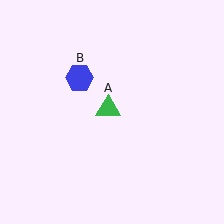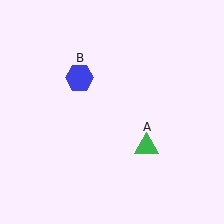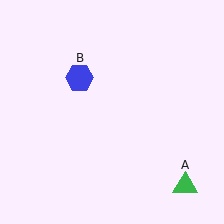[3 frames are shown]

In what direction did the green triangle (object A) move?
The green triangle (object A) moved down and to the right.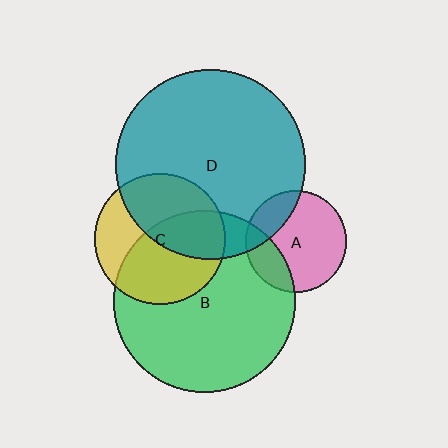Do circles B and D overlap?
Yes.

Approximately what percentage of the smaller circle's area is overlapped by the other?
Approximately 15%.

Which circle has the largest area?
Circle D (teal).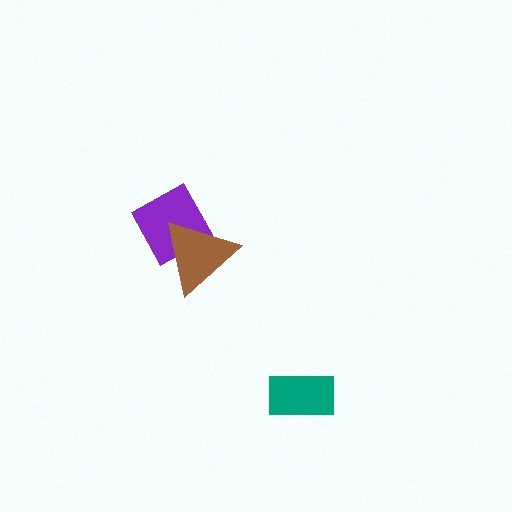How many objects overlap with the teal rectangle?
0 objects overlap with the teal rectangle.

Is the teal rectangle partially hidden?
No, no other shape covers it.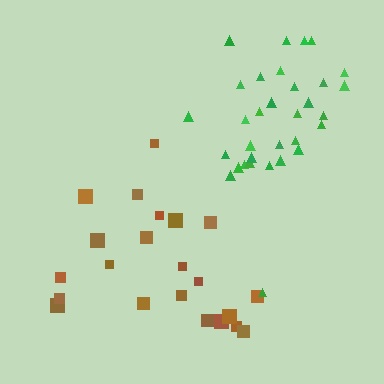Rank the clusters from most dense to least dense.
green, brown.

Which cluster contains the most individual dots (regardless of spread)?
Green (32).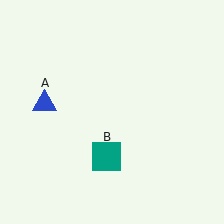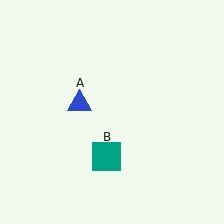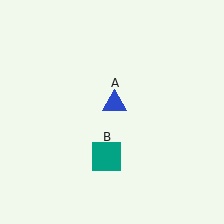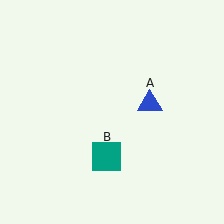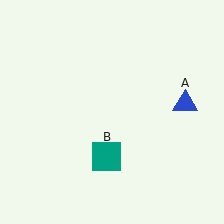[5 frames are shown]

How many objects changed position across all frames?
1 object changed position: blue triangle (object A).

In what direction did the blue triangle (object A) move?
The blue triangle (object A) moved right.